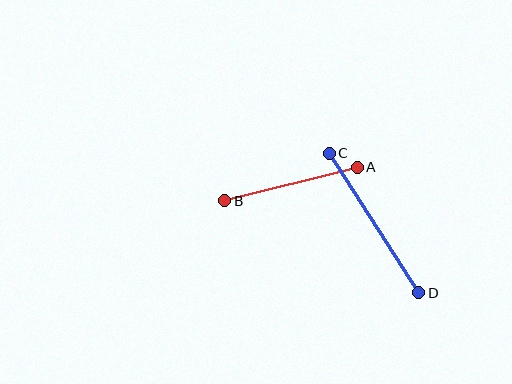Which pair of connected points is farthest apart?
Points C and D are farthest apart.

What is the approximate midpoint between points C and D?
The midpoint is at approximately (374, 223) pixels.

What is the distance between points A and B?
The distance is approximately 137 pixels.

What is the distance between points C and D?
The distance is approximately 165 pixels.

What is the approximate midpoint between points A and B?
The midpoint is at approximately (291, 184) pixels.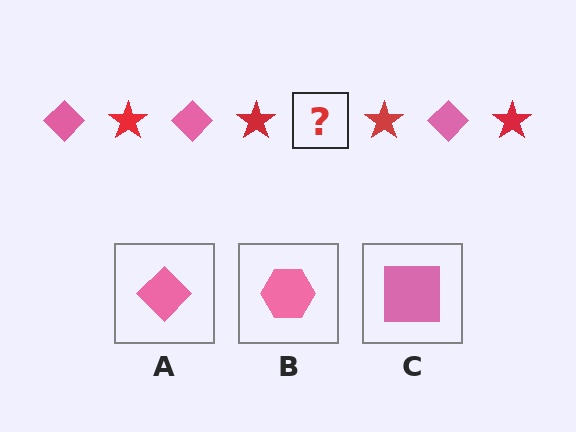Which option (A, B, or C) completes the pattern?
A.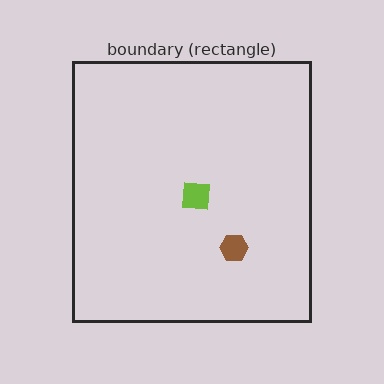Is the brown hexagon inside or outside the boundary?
Inside.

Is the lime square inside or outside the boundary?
Inside.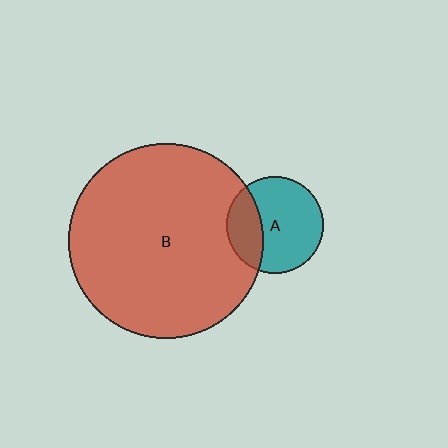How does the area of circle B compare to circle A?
Approximately 4.0 times.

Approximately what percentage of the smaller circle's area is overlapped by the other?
Approximately 30%.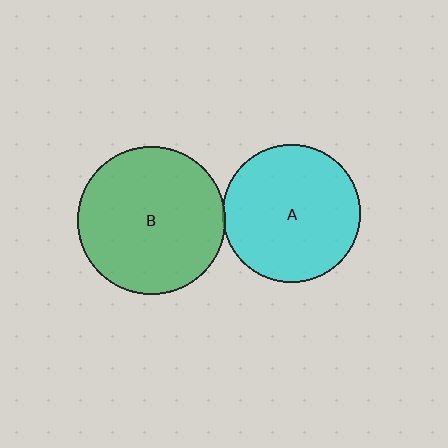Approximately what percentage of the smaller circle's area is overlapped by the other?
Approximately 5%.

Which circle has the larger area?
Circle B (green).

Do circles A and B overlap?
Yes.